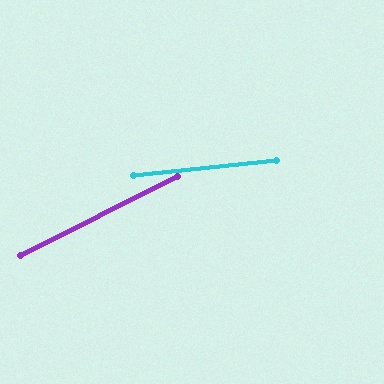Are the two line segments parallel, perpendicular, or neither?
Neither parallel nor perpendicular — they differ by about 20°.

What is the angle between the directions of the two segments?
Approximately 20 degrees.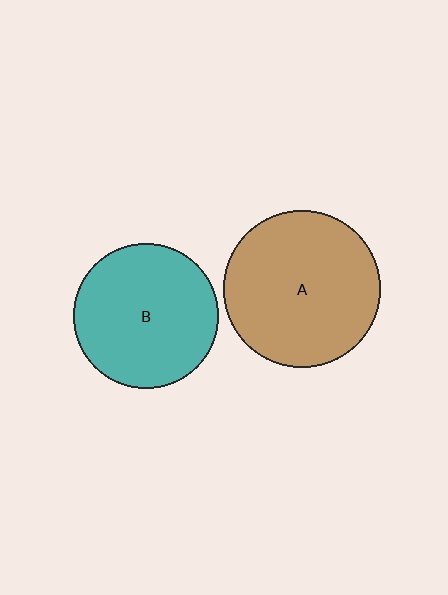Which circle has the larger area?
Circle A (brown).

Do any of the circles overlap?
No, none of the circles overlap.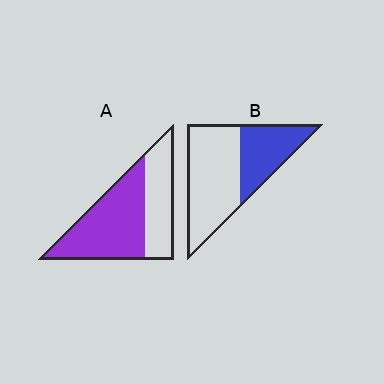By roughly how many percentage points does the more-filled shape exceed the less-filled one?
By roughly 25 percentage points (A over B).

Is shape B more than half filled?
No.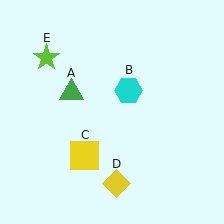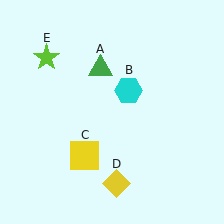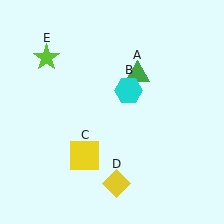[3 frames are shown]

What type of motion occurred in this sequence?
The green triangle (object A) rotated clockwise around the center of the scene.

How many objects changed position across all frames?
1 object changed position: green triangle (object A).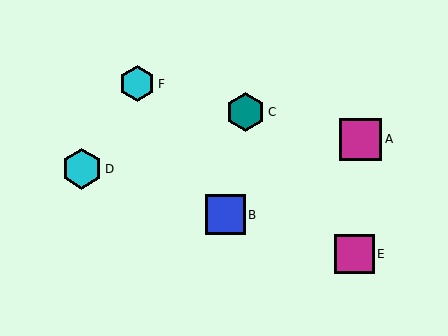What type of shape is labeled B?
Shape B is a blue square.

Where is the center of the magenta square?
The center of the magenta square is at (361, 139).